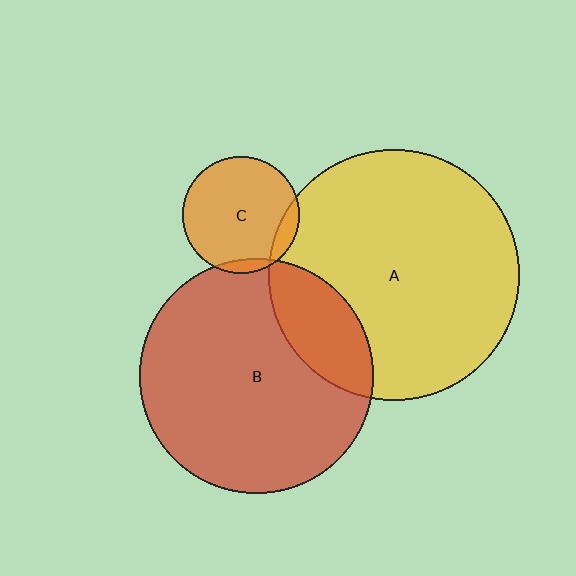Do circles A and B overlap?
Yes.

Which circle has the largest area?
Circle A (yellow).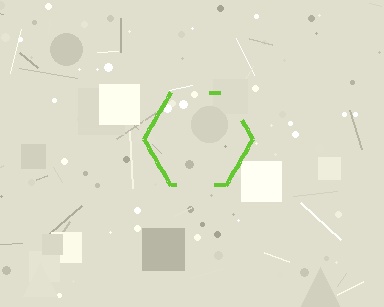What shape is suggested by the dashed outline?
The dashed outline suggests a hexagon.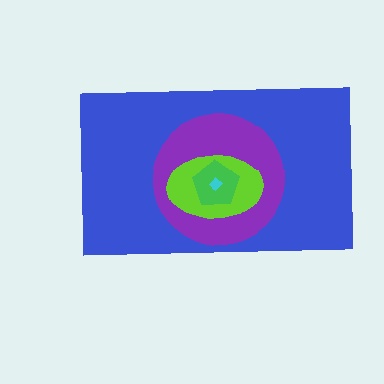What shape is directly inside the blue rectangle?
The purple circle.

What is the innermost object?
The cyan diamond.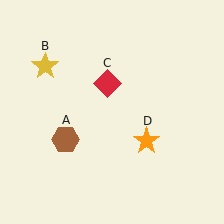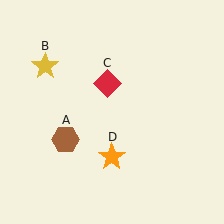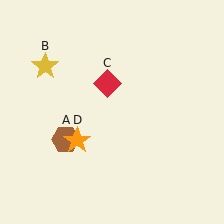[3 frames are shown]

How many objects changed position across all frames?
1 object changed position: orange star (object D).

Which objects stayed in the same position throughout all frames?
Brown hexagon (object A) and yellow star (object B) and red diamond (object C) remained stationary.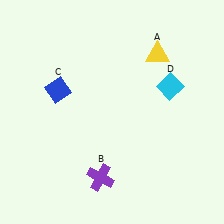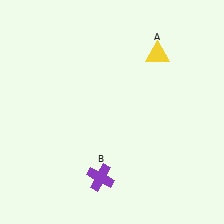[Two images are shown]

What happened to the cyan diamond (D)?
The cyan diamond (D) was removed in Image 2. It was in the top-right area of Image 1.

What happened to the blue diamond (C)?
The blue diamond (C) was removed in Image 2. It was in the top-left area of Image 1.